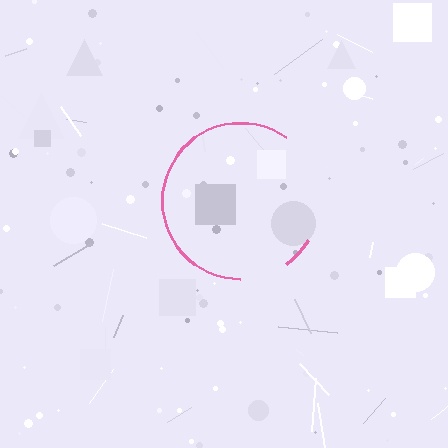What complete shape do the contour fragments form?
The contour fragments form a circle.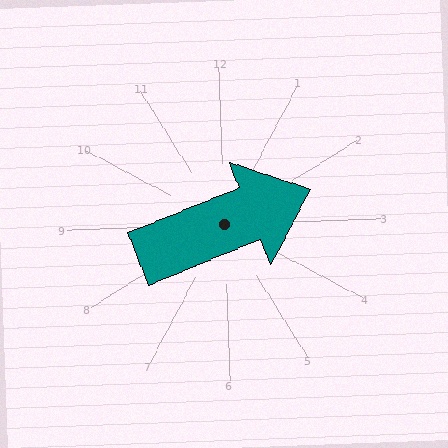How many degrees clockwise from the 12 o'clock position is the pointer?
Approximately 70 degrees.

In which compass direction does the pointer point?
East.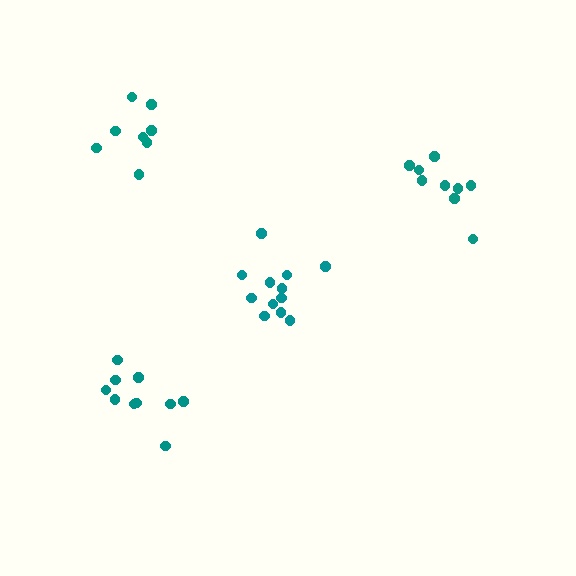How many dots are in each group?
Group 1: 9 dots, Group 2: 12 dots, Group 3: 10 dots, Group 4: 8 dots (39 total).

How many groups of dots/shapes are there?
There are 4 groups.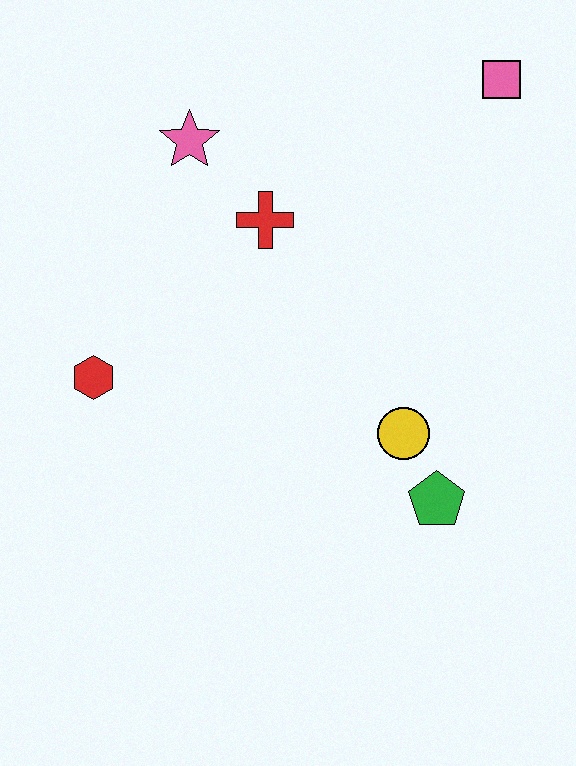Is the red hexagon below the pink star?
Yes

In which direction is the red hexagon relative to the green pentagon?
The red hexagon is to the left of the green pentagon.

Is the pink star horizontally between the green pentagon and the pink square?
No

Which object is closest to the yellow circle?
The green pentagon is closest to the yellow circle.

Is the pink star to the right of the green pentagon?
No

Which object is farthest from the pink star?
The green pentagon is farthest from the pink star.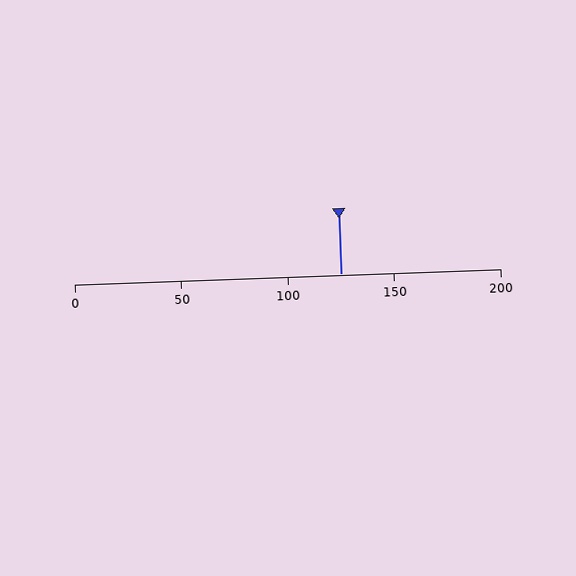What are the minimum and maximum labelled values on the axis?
The axis runs from 0 to 200.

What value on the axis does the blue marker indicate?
The marker indicates approximately 125.